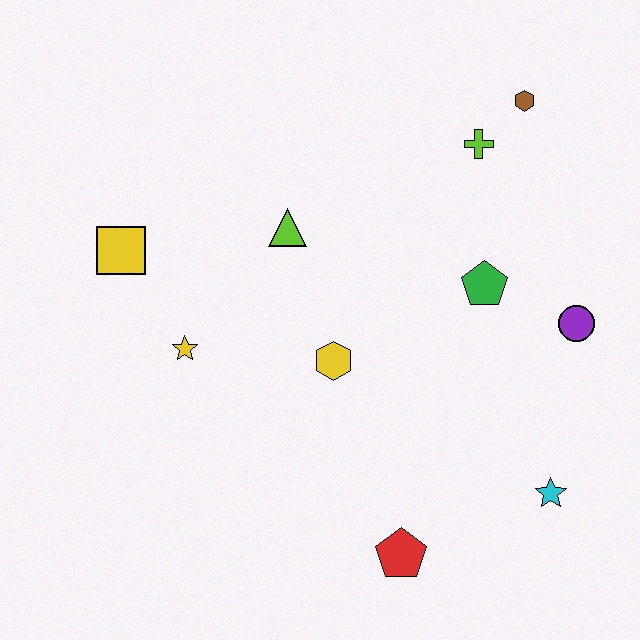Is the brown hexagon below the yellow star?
No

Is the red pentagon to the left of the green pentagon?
Yes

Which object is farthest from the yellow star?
The brown hexagon is farthest from the yellow star.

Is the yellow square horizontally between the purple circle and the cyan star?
No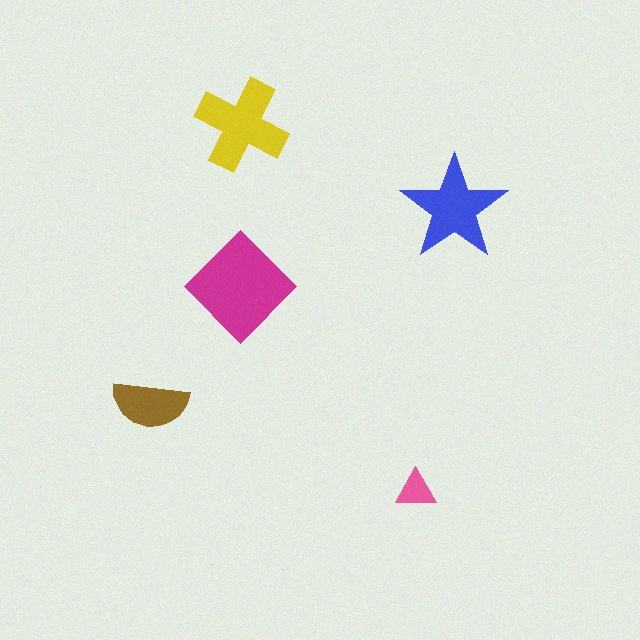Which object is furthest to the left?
The brown semicircle is leftmost.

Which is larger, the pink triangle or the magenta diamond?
The magenta diamond.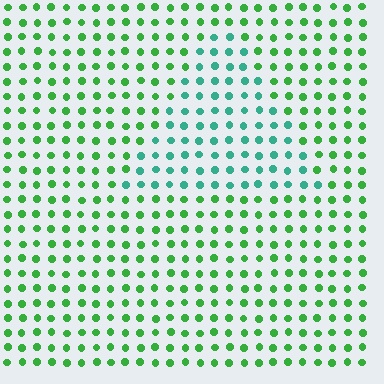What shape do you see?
I see a triangle.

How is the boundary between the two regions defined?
The boundary is defined purely by a slight shift in hue (about 41 degrees). Spacing, size, and orientation are identical on both sides.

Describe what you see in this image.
The image is filled with small green elements in a uniform arrangement. A triangle-shaped region is visible where the elements are tinted to a slightly different hue, forming a subtle color boundary.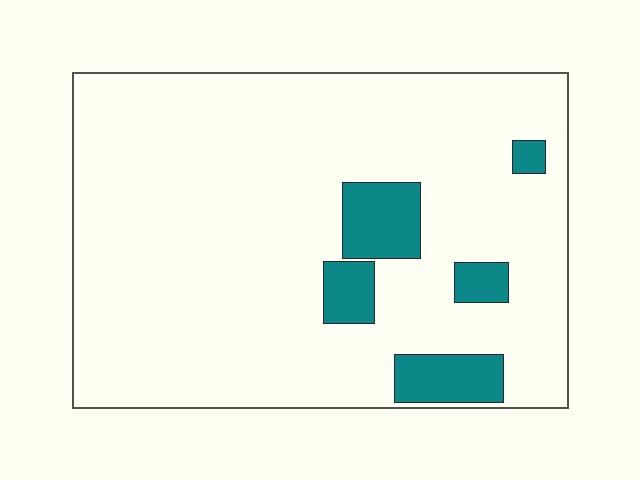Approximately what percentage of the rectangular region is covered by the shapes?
Approximately 10%.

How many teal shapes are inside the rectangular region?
5.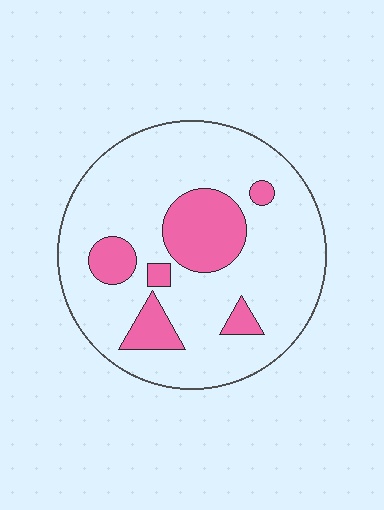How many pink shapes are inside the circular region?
6.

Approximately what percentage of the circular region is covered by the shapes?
Approximately 20%.